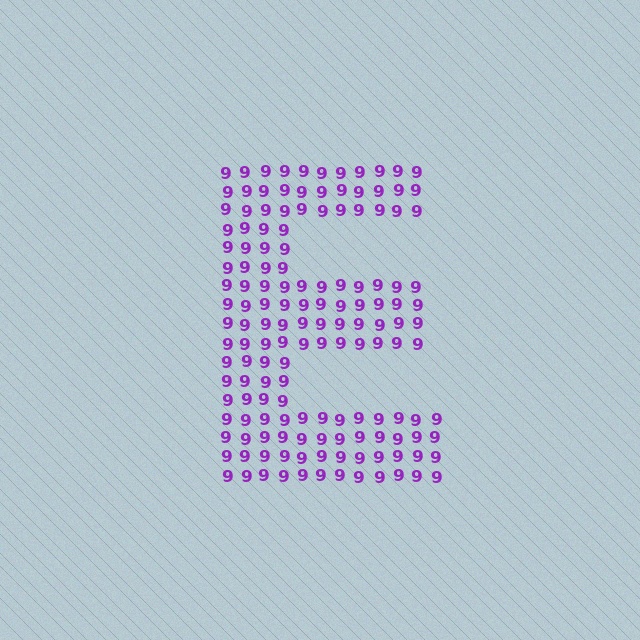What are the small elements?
The small elements are digit 9's.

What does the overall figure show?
The overall figure shows the letter E.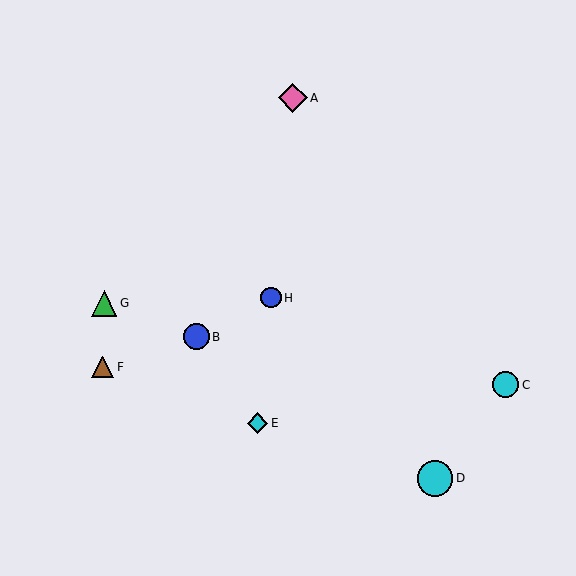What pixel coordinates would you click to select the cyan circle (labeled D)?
Click at (435, 478) to select the cyan circle D.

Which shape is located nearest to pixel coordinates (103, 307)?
The green triangle (labeled G) at (104, 303) is nearest to that location.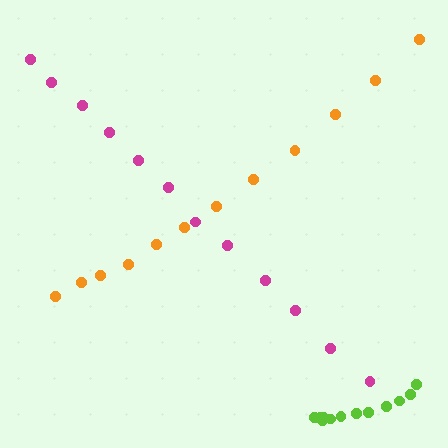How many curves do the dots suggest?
There are 3 distinct paths.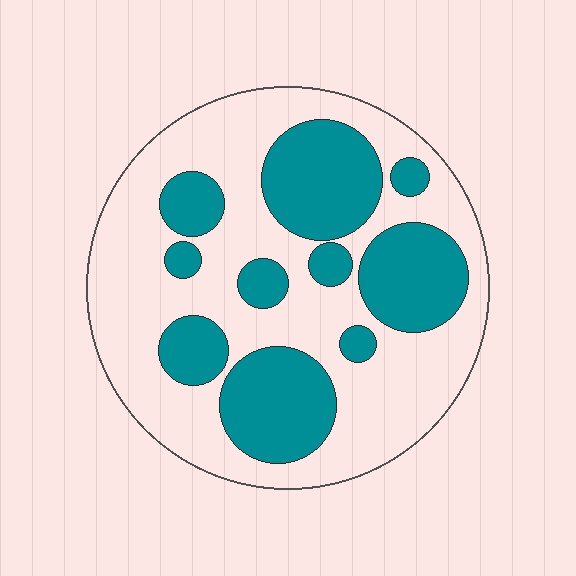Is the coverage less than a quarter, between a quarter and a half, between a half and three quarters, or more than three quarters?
Between a quarter and a half.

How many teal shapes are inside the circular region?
10.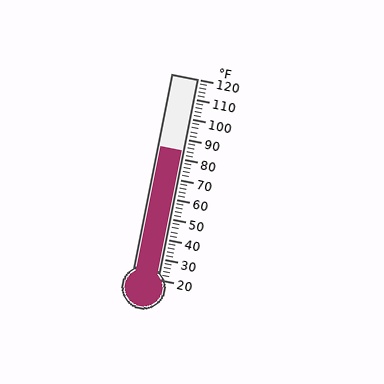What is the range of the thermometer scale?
The thermometer scale ranges from 20°F to 120°F.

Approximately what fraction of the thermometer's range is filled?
The thermometer is filled to approximately 65% of its range.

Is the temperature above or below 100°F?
The temperature is below 100°F.